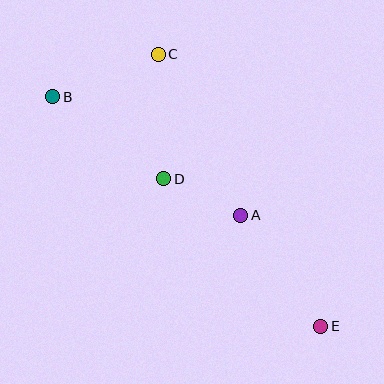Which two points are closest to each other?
Points A and D are closest to each other.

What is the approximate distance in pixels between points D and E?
The distance between D and E is approximately 216 pixels.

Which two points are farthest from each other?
Points B and E are farthest from each other.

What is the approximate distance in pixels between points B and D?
The distance between B and D is approximately 137 pixels.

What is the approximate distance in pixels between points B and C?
The distance between B and C is approximately 113 pixels.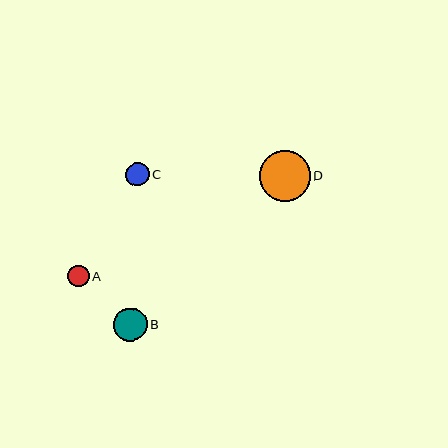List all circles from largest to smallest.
From largest to smallest: D, B, C, A.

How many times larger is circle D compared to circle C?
Circle D is approximately 2.2 times the size of circle C.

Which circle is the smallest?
Circle A is the smallest with a size of approximately 21 pixels.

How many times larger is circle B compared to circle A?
Circle B is approximately 1.6 times the size of circle A.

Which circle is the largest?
Circle D is the largest with a size of approximately 51 pixels.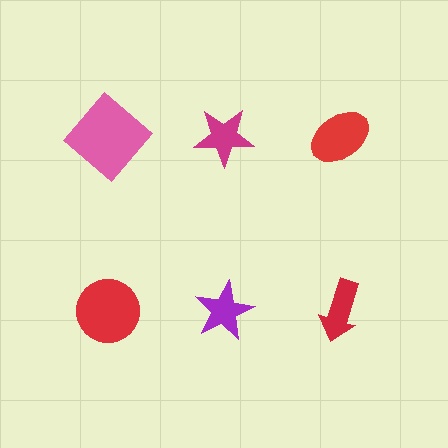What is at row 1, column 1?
A pink diamond.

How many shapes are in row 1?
3 shapes.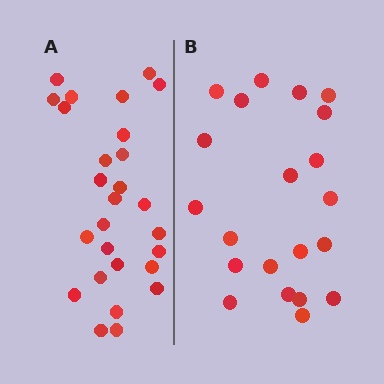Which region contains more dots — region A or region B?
Region A (the left region) has more dots.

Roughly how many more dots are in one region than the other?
Region A has about 6 more dots than region B.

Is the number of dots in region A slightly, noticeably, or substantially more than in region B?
Region A has noticeably more, but not dramatically so. The ratio is roughly 1.3 to 1.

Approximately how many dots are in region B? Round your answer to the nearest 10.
About 20 dots. (The exact count is 21, which rounds to 20.)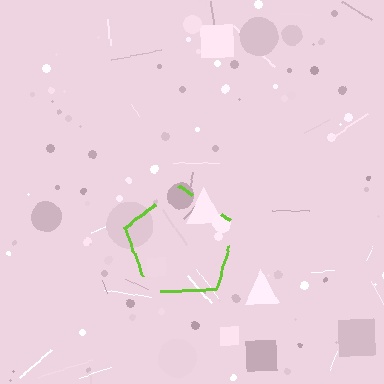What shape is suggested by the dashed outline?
The dashed outline suggests a pentagon.